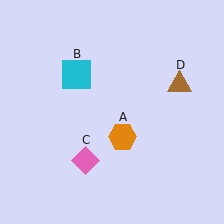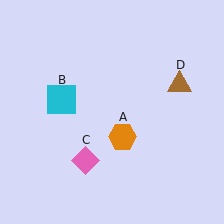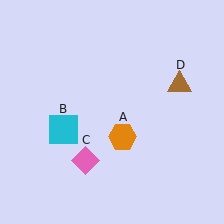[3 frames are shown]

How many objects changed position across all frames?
1 object changed position: cyan square (object B).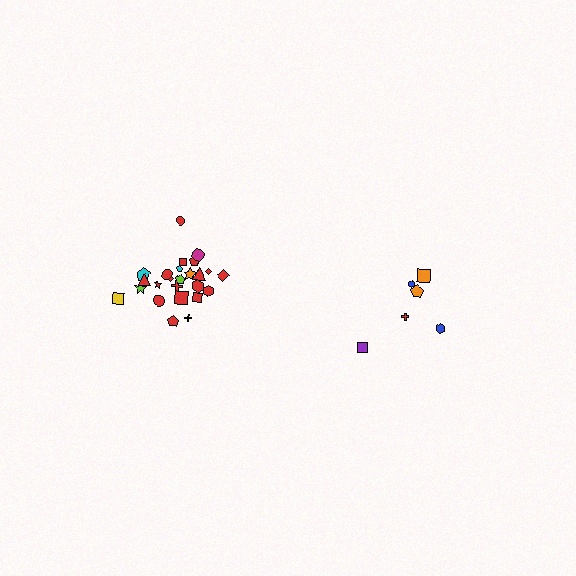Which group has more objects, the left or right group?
The left group.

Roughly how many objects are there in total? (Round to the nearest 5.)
Roughly 30 objects in total.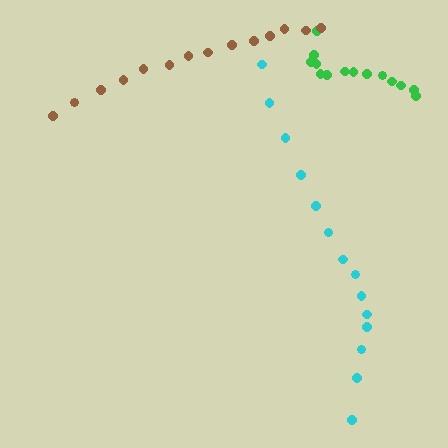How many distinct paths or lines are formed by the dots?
There are 3 distinct paths.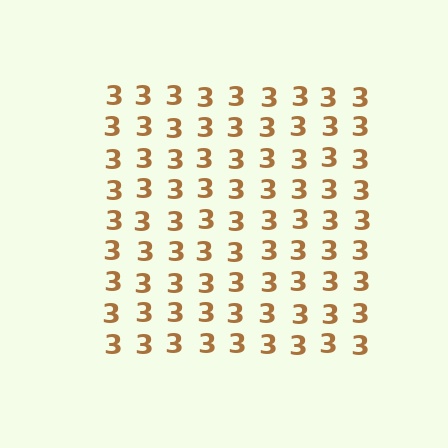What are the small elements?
The small elements are digit 3's.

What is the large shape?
The large shape is a square.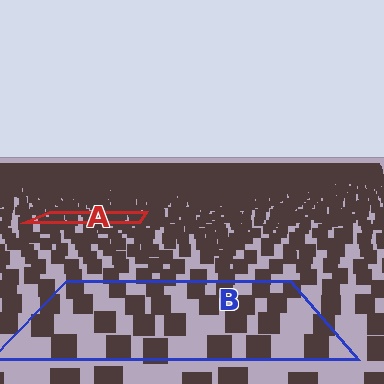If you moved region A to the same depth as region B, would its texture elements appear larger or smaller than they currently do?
They would appear larger. At a closer depth, the same texture elements are projected at a bigger on-screen size.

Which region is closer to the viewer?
Region B is closer. The texture elements there are larger and more spread out.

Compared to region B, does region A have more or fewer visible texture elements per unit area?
Region A has more texture elements per unit area — they are packed more densely because it is farther away.